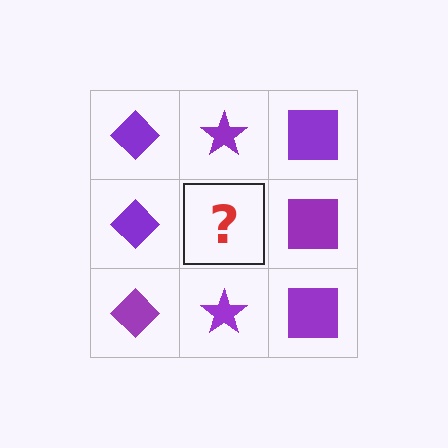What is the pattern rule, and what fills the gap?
The rule is that each column has a consistent shape. The gap should be filled with a purple star.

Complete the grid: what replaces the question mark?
The question mark should be replaced with a purple star.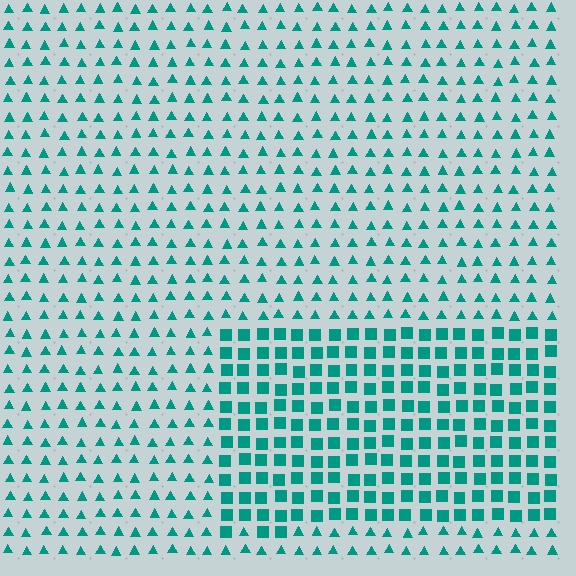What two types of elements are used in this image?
The image uses squares inside the rectangle region and triangles outside it.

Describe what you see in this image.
The image is filled with small teal elements arranged in a uniform grid. A rectangle-shaped region contains squares, while the surrounding area contains triangles. The boundary is defined purely by the change in element shape.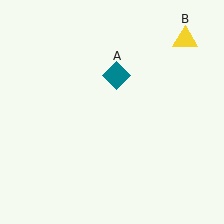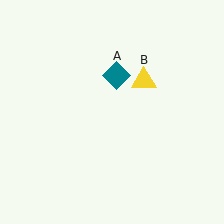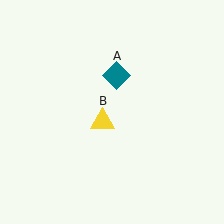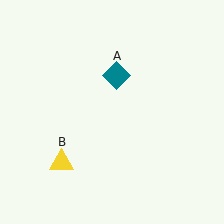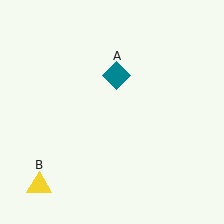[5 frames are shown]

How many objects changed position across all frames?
1 object changed position: yellow triangle (object B).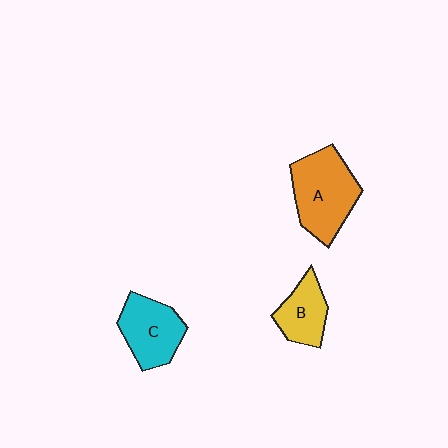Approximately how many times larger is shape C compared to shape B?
Approximately 1.3 times.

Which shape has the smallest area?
Shape B (yellow).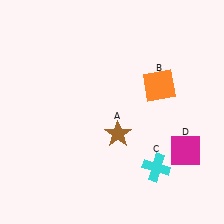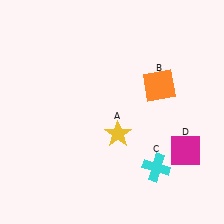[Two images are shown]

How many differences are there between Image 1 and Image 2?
There is 1 difference between the two images.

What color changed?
The star (A) changed from brown in Image 1 to yellow in Image 2.